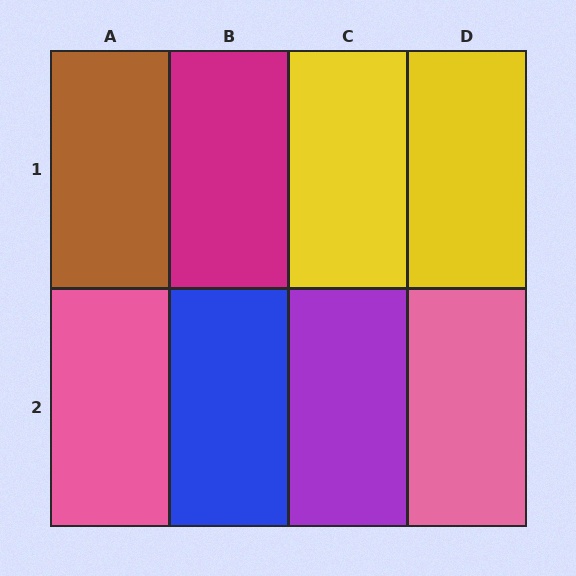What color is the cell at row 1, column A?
Brown.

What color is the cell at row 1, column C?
Yellow.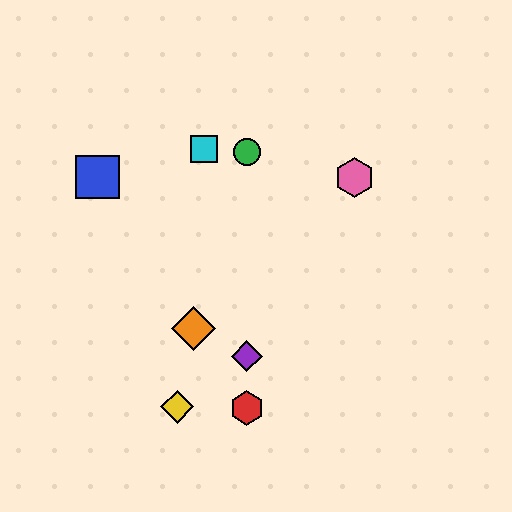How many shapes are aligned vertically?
3 shapes (the red hexagon, the green circle, the purple diamond) are aligned vertically.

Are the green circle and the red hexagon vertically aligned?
Yes, both are at x≈247.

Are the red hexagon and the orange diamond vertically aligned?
No, the red hexagon is at x≈247 and the orange diamond is at x≈193.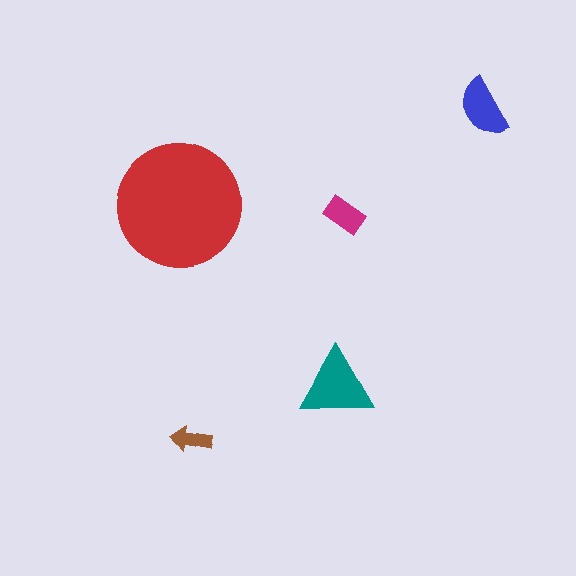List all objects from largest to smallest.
The red circle, the teal triangle, the blue semicircle, the magenta rectangle, the brown arrow.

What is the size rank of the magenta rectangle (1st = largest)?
4th.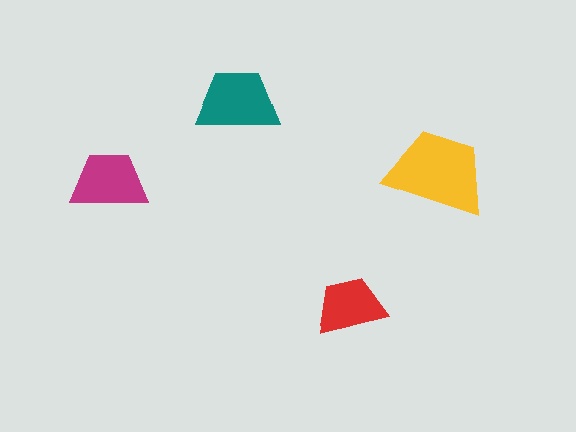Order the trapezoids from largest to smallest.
the yellow one, the teal one, the magenta one, the red one.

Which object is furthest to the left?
The magenta trapezoid is leftmost.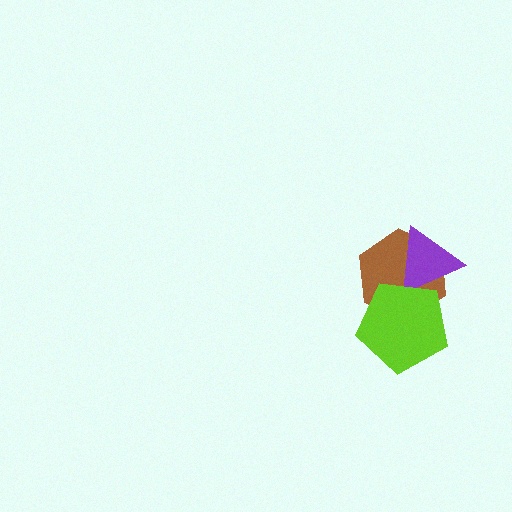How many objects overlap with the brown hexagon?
2 objects overlap with the brown hexagon.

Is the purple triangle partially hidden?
Yes, it is partially covered by another shape.